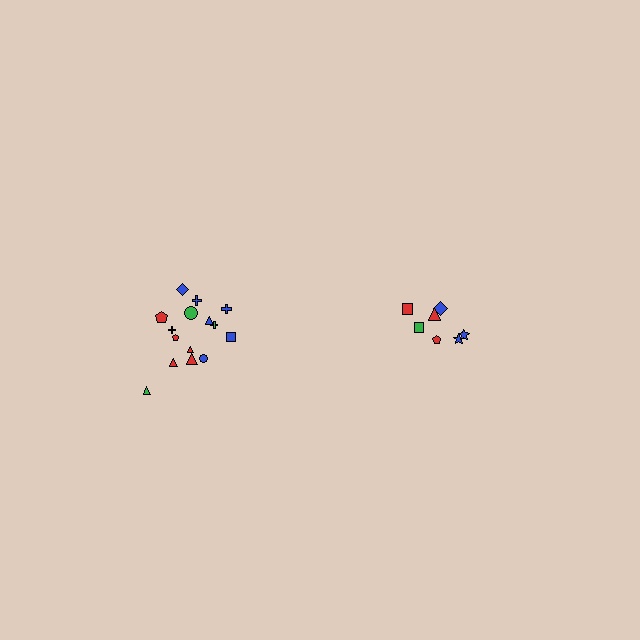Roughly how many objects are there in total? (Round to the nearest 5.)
Roughly 20 objects in total.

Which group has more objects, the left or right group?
The left group.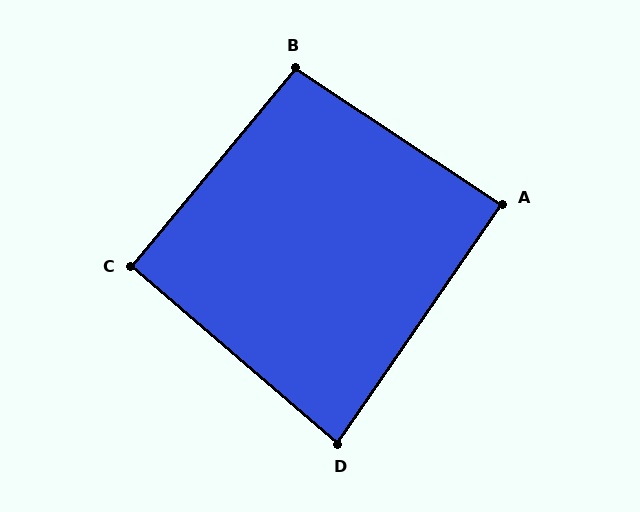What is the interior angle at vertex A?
Approximately 89 degrees (approximately right).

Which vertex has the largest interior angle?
B, at approximately 96 degrees.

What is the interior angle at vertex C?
Approximately 91 degrees (approximately right).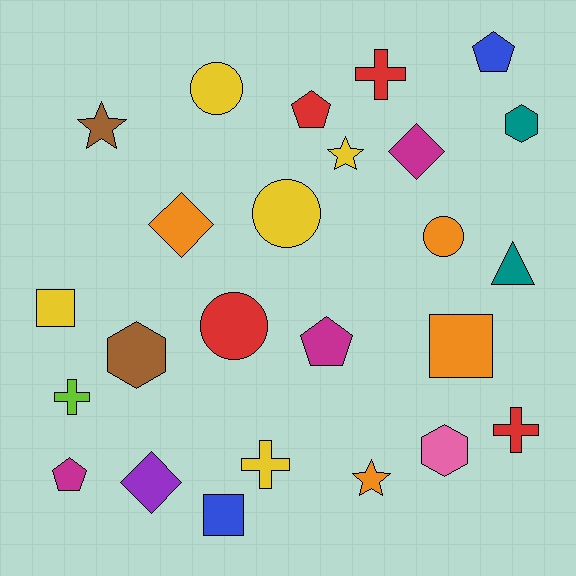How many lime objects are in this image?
There is 1 lime object.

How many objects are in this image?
There are 25 objects.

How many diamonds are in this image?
There are 3 diamonds.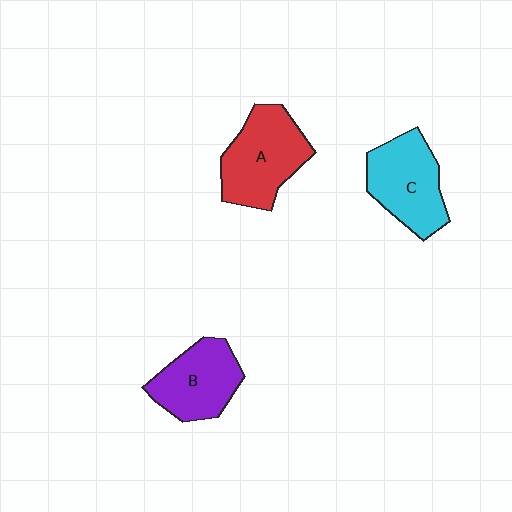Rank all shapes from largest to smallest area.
From largest to smallest: A (red), C (cyan), B (purple).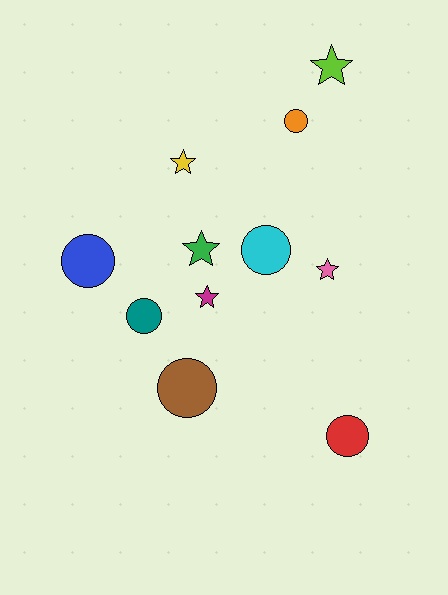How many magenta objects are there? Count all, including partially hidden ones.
There is 1 magenta object.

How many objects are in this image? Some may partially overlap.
There are 11 objects.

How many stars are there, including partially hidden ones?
There are 5 stars.